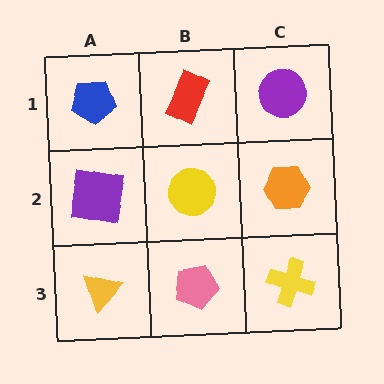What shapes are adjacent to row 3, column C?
An orange hexagon (row 2, column C), a pink pentagon (row 3, column B).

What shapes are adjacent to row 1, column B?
A yellow circle (row 2, column B), a blue pentagon (row 1, column A), a purple circle (row 1, column C).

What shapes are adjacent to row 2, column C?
A purple circle (row 1, column C), a yellow cross (row 3, column C), a yellow circle (row 2, column B).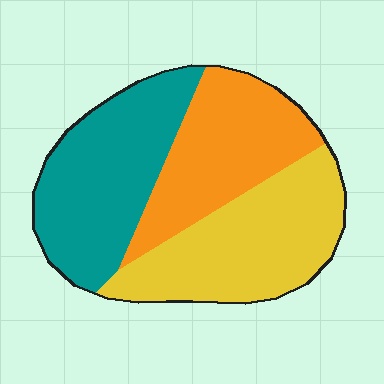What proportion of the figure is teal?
Teal takes up about one third (1/3) of the figure.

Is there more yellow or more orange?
Yellow.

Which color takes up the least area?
Orange, at roughly 30%.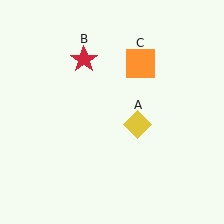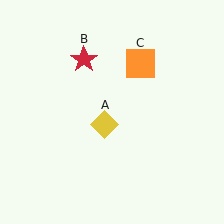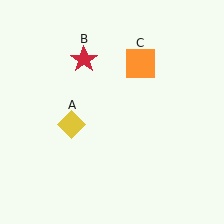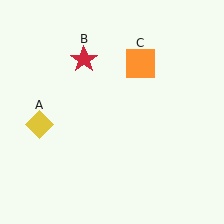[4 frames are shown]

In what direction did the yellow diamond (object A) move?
The yellow diamond (object A) moved left.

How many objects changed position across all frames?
1 object changed position: yellow diamond (object A).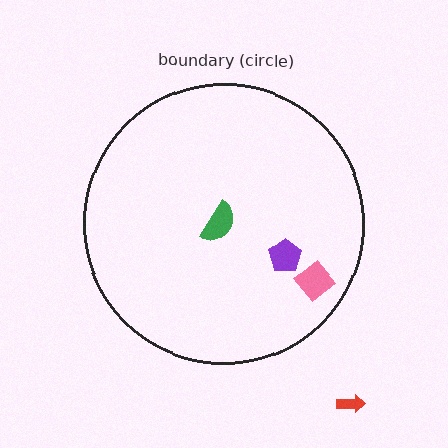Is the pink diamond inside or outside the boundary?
Inside.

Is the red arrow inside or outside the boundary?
Outside.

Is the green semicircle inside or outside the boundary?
Inside.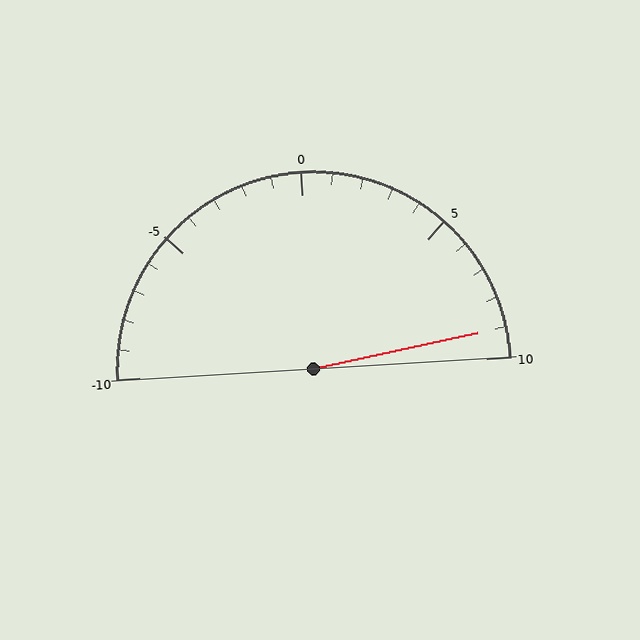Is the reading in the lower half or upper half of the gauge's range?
The reading is in the upper half of the range (-10 to 10).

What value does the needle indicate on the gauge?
The needle indicates approximately 9.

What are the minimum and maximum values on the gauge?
The gauge ranges from -10 to 10.